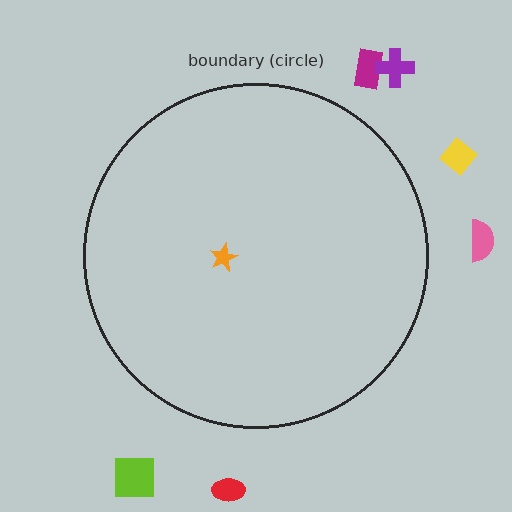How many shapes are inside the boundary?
1 inside, 6 outside.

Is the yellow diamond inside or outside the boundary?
Outside.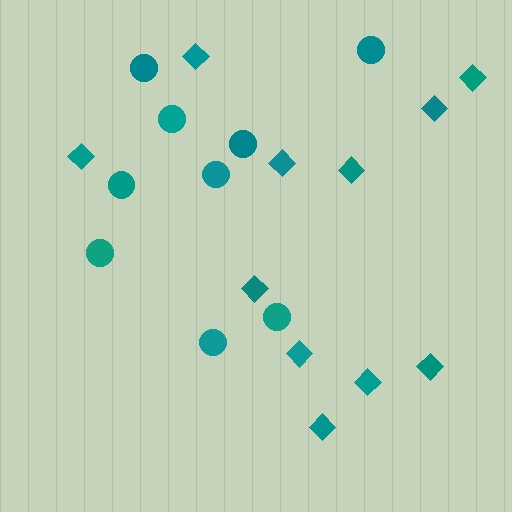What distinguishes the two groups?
There are 2 groups: one group of diamonds (11) and one group of circles (9).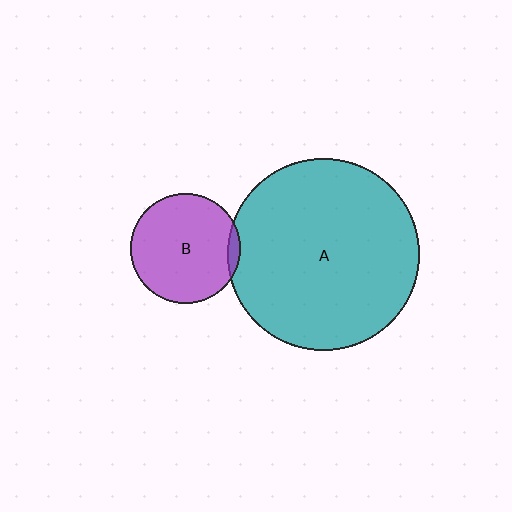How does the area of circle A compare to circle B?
Approximately 3.1 times.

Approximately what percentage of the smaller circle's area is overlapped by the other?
Approximately 5%.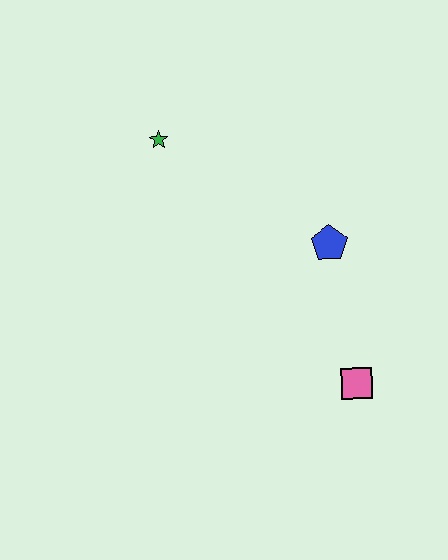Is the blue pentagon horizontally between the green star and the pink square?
Yes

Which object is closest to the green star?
The blue pentagon is closest to the green star.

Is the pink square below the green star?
Yes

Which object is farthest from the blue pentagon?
The green star is farthest from the blue pentagon.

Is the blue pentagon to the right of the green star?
Yes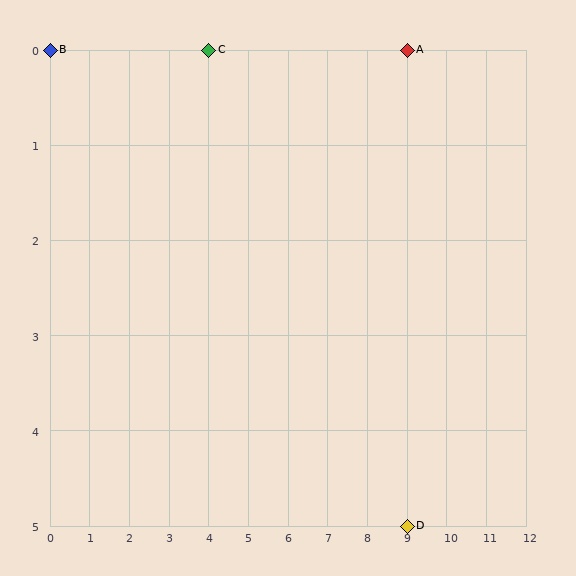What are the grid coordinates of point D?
Point D is at grid coordinates (9, 5).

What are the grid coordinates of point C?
Point C is at grid coordinates (4, 0).